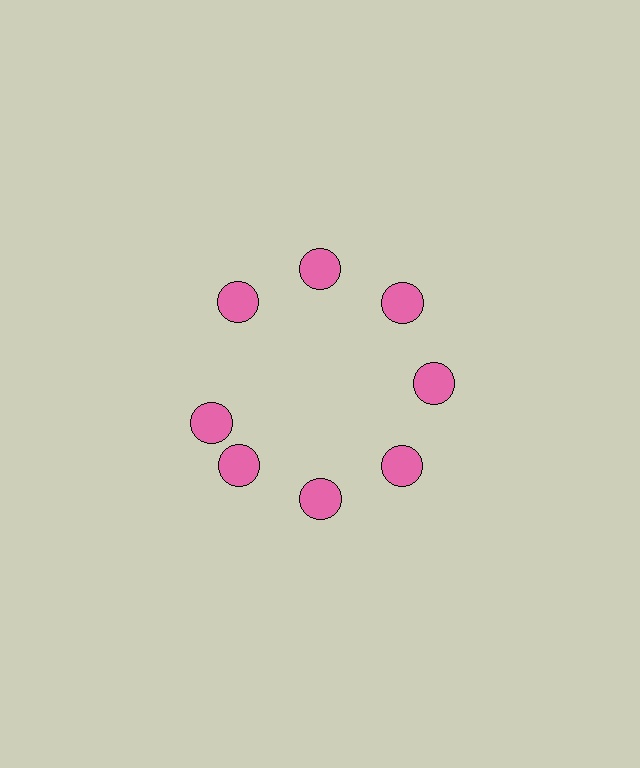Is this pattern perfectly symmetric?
No. The 8 pink circles are arranged in a ring, but one element near the 9 o'clock position is rotated out of alignment along the ring, breaking the 8-fold rotational symmetry.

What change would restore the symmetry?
The symmetry would be restored by rotating it back into even spacing with its neighbors so that all 8 circles sit at equal angles and equal distance from the center.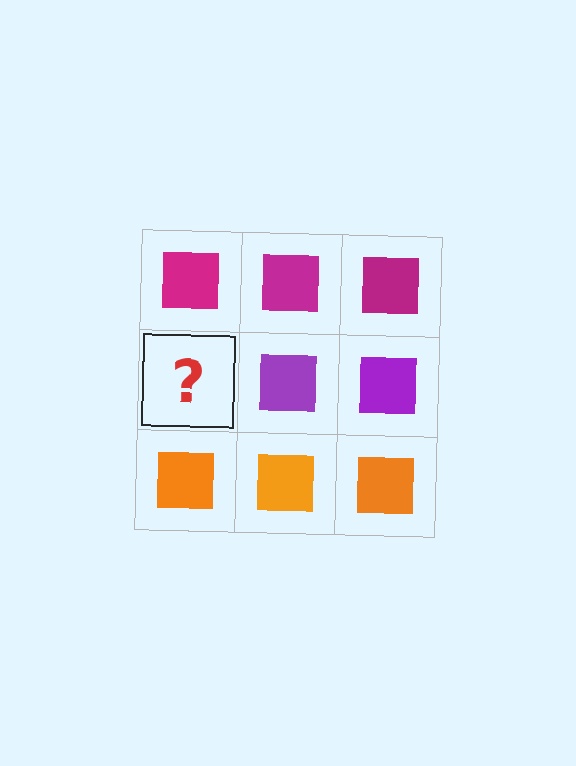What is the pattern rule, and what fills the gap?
The rule is that each row has a consistent color. The gap should be filled with a purple square.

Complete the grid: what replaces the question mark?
The question mark should be replaced with a purple square.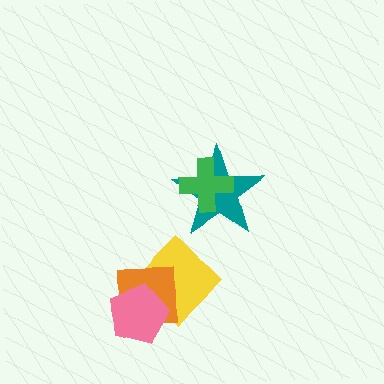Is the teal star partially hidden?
Yes, it is partially covered by another shape.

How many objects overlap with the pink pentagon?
2 objects overlap with the pink pentagon.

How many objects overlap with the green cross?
1 object overlaps with the green cross.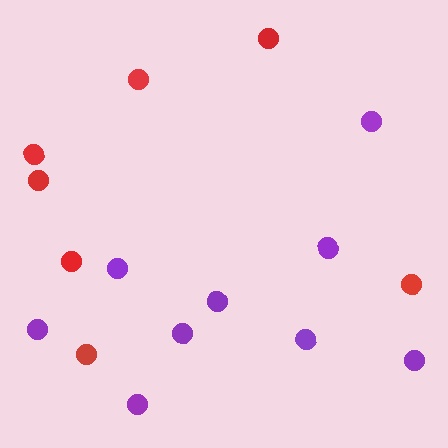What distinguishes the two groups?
There are 2 groups: one group of purple circles (9) and one group of red circles (7).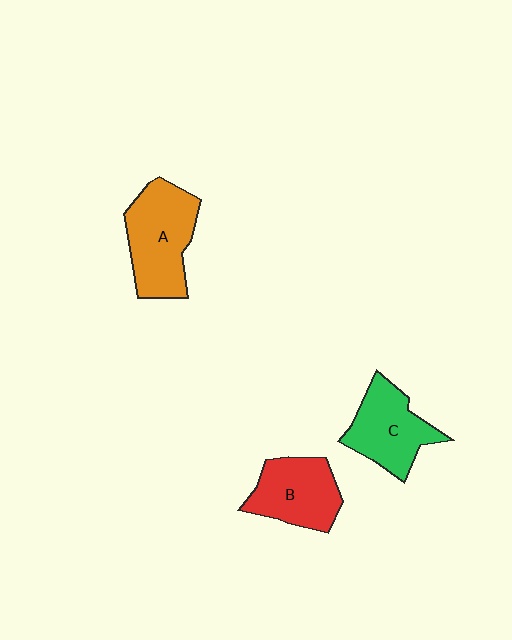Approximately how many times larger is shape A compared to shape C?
Approximately 1.2 times.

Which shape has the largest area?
Shape A (orange).